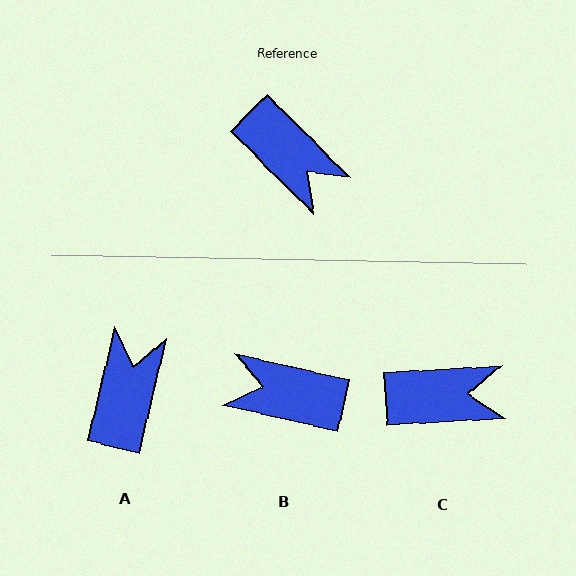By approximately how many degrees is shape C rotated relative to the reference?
Approximately 48 degrees counter-clockwise.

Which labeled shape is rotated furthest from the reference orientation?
B, about 148 degrees away.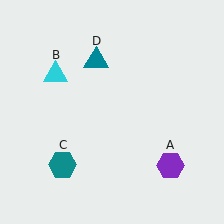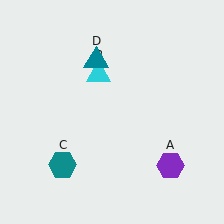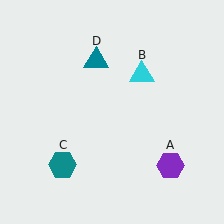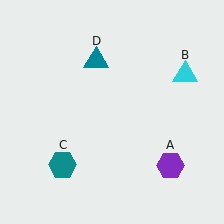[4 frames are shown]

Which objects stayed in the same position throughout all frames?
Purple hexagon (object A) and teal hexagon (object C) and teal triangle (object D) remained stationary.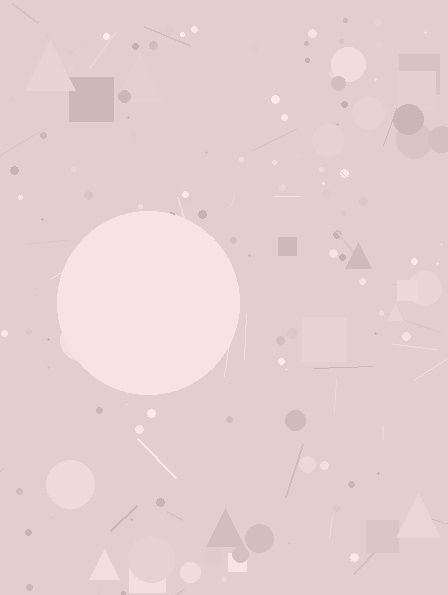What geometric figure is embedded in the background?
A circle is embedded in the background.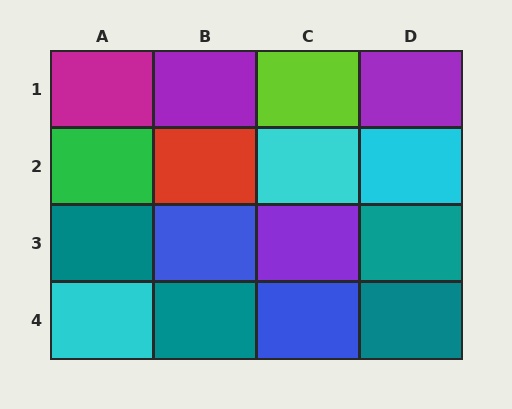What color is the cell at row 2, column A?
Green.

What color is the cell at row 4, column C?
Blue.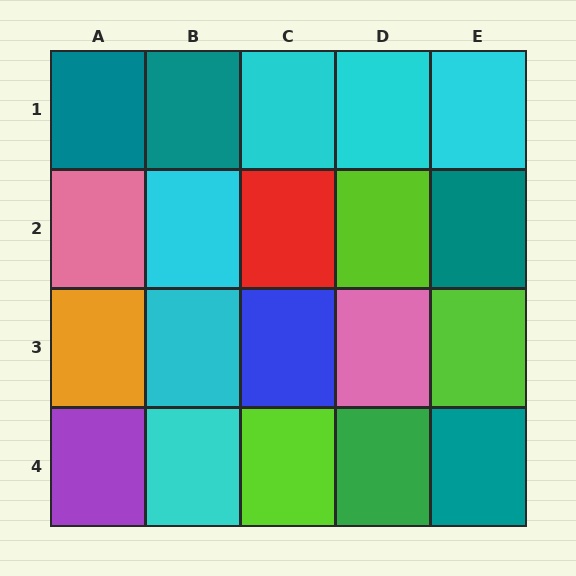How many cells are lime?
3 cells are lime.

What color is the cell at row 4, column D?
Green.